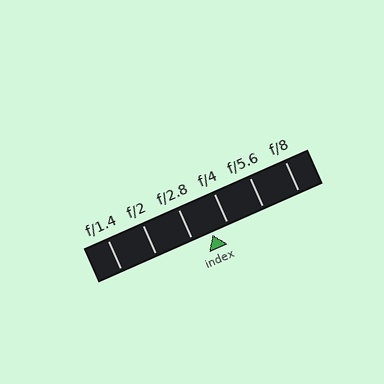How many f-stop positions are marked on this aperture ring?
There are 6 f-stop positions marked.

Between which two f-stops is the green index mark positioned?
The index mark is between f/2.8 and f/4.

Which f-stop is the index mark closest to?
The index mark is closest to f/4.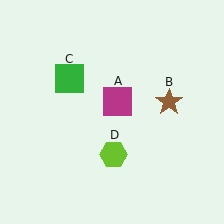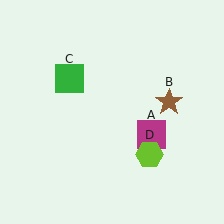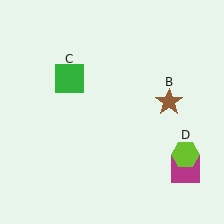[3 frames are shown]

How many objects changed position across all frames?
2 objects changed position: magenta square (object A), lime hexagon (object D).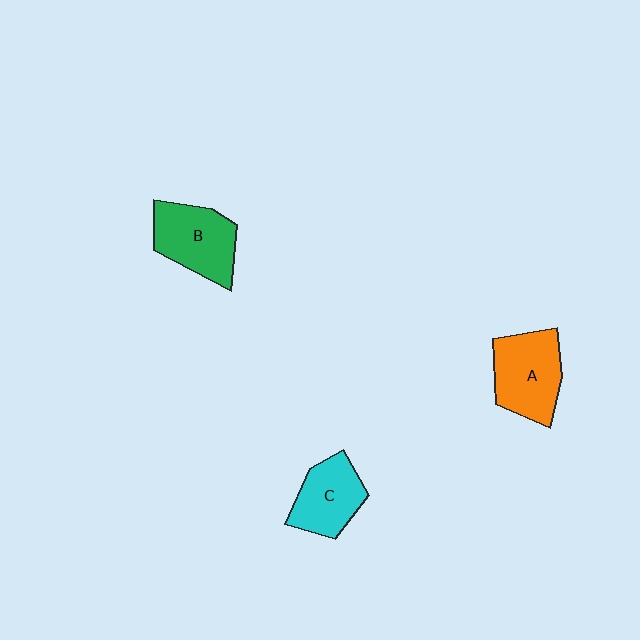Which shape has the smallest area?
Shape C (cyan).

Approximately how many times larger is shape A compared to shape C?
Approximately 1.2 times.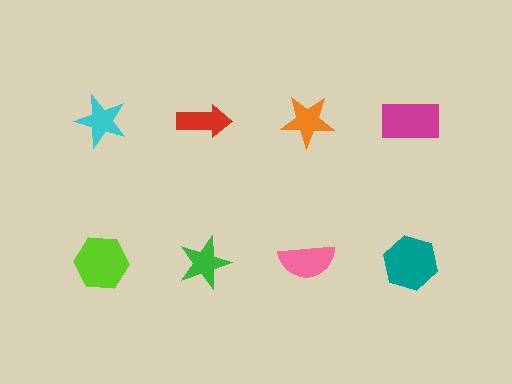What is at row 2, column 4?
A teal hexagon.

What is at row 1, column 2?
A red arrow.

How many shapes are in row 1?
4 shapes.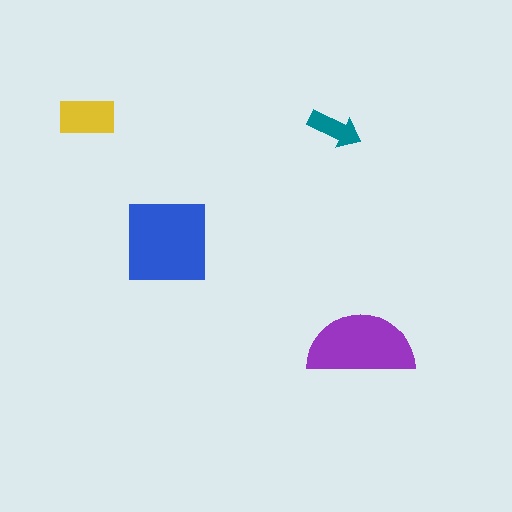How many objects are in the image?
There are 4 objects in the image.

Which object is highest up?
The yellow rectangle is topmost.